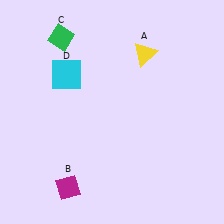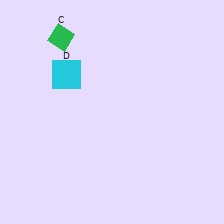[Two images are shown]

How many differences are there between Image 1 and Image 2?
There are 2 differences between the two images.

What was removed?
The yellow triangle (A), the magenta diamond (B) were removed in Image 2.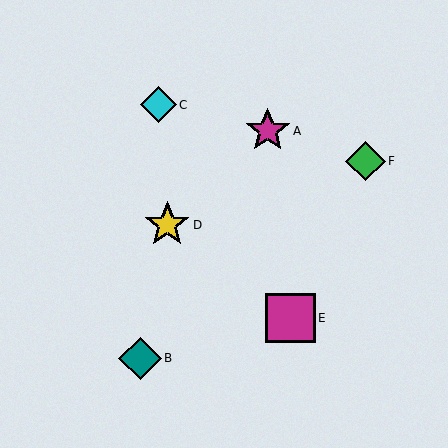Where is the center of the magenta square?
The center of the magenta square is at (290, 318).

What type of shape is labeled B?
Shape B is a teal diamond.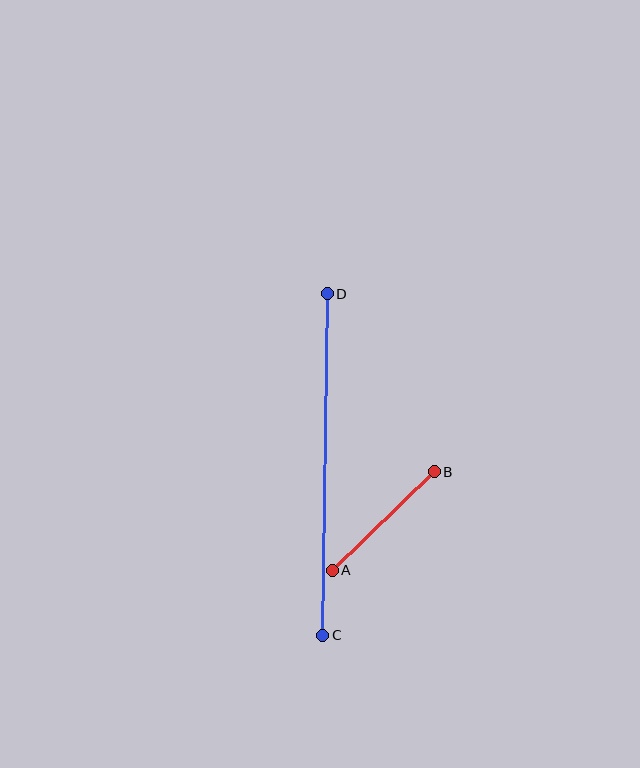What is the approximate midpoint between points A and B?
The midpoint is at approximately (383, 521) pixels.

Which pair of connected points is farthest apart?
Points C and D are farthest apart.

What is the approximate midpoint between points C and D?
The midpoint is at approximately (325, 464) pixels.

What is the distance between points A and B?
The distance is approximately 142 pixels.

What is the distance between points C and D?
The distance is approximately 341 pixels.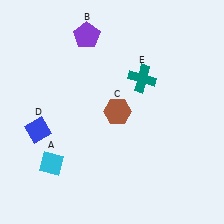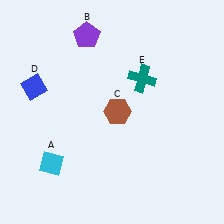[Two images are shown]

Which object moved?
The blue diamond (D) moved up.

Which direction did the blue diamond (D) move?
The blue diamond (D) moved up.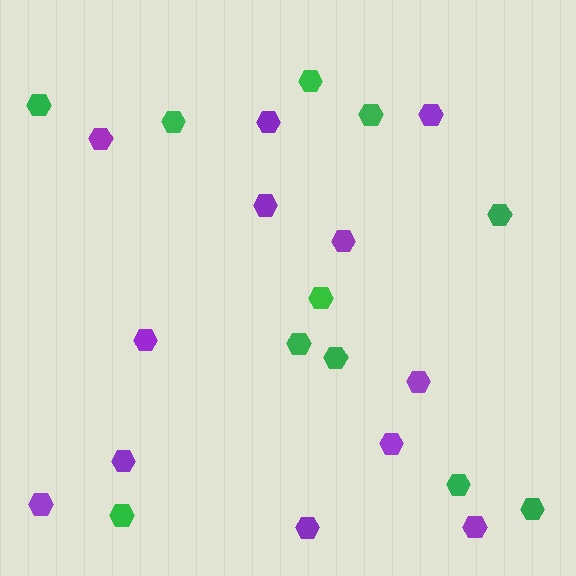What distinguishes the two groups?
There are 2 groups: one group of green hexagons (11) and one group of purple hexagons (12).